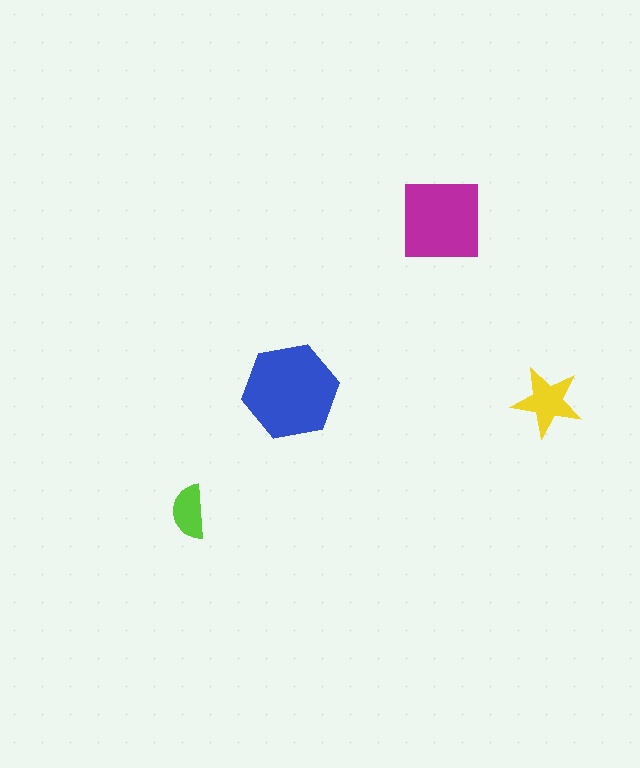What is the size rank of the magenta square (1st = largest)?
2nd.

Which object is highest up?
The magenta square is topmost.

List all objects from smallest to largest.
The lime semicircle, the yellow star, the magenta square, the blue hexagon.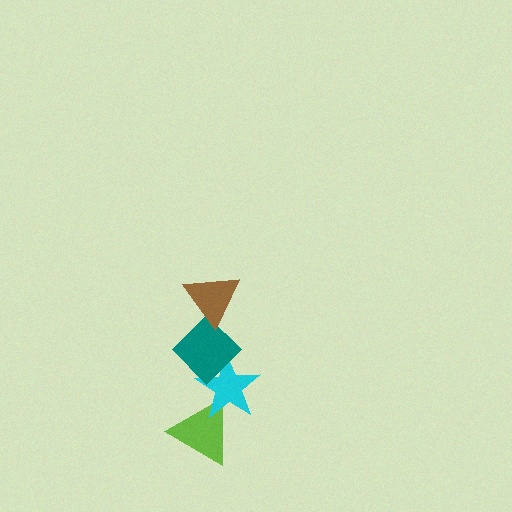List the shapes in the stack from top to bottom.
From top to bottom: the brown triangle, the teal diamond, the cyan star, the lime triangle.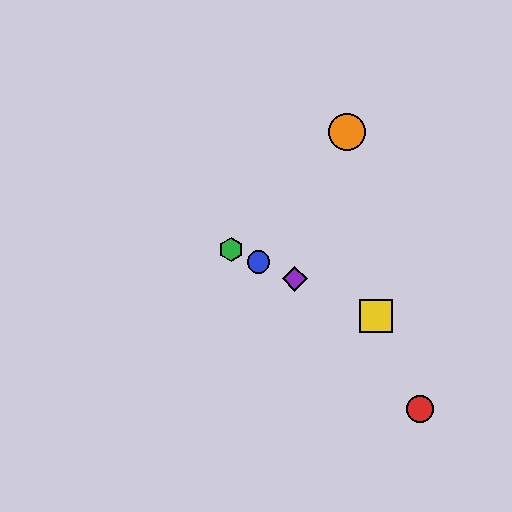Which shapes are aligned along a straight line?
The blue circle, the green hexagon, the yellow square, the purple diamond are aligned along a straight line.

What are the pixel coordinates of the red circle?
The red circle is at (420, 409).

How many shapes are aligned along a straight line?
4 shapes (the blue circle, the green hexagon, the yellow square, the purple diamond) are aligned along a straight line.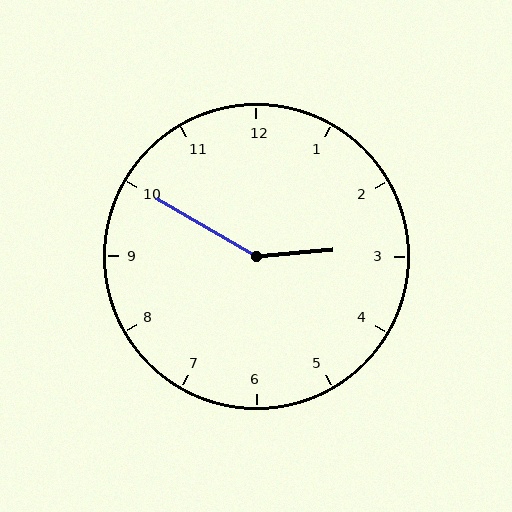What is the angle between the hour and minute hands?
Approximately 145 degrees.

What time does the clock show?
2:50.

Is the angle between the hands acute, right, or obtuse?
It is obtuse.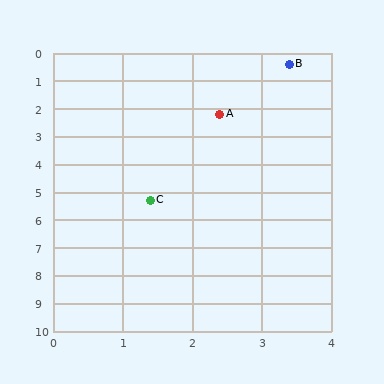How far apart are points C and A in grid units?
Points C and A are about 3.3 grid units apart.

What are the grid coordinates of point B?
Point B is at approximately (3.4, 0.4).